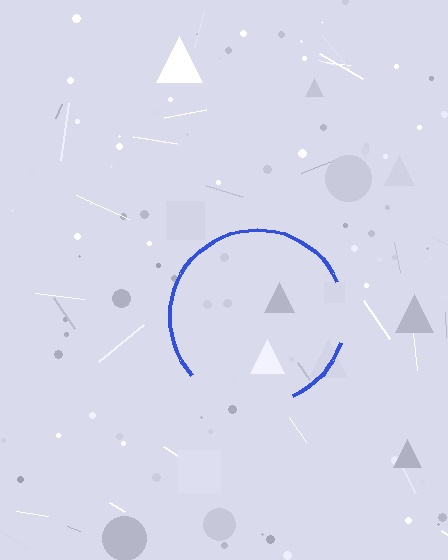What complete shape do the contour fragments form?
The contour fragments form a circle.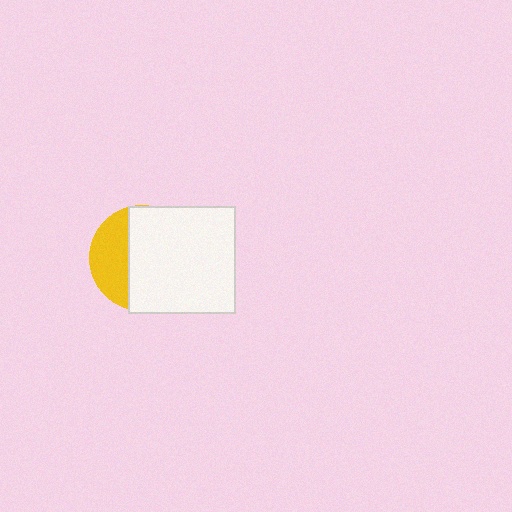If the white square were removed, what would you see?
You would see the complete yellow circle.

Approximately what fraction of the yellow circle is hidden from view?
Roughly 67% of the yellow circle is hidden behind the white square.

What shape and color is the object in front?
The object in front is a white square.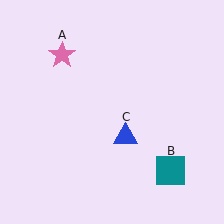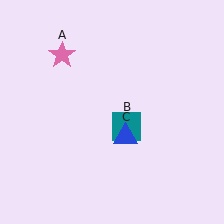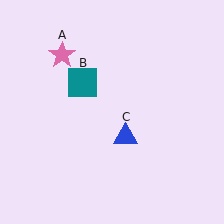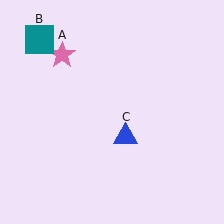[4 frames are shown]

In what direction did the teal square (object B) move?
The teal square (object B) moved up and to the left.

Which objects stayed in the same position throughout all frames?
Pink star (object A) and blue triangle (object C) remained stationary.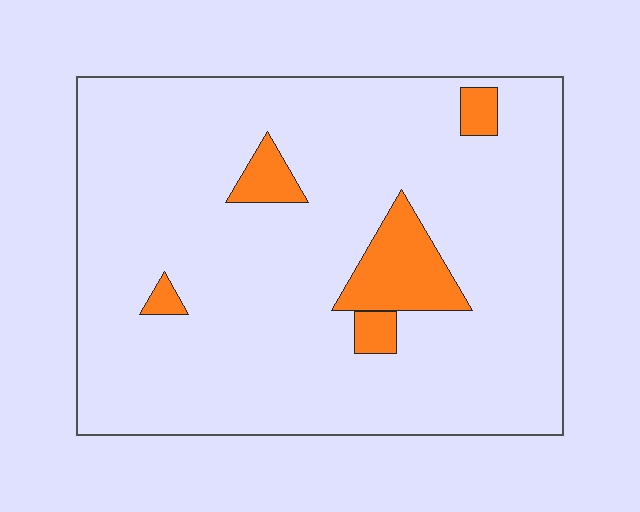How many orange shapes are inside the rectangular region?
5.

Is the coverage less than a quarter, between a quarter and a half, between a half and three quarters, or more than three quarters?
Less than a quarter.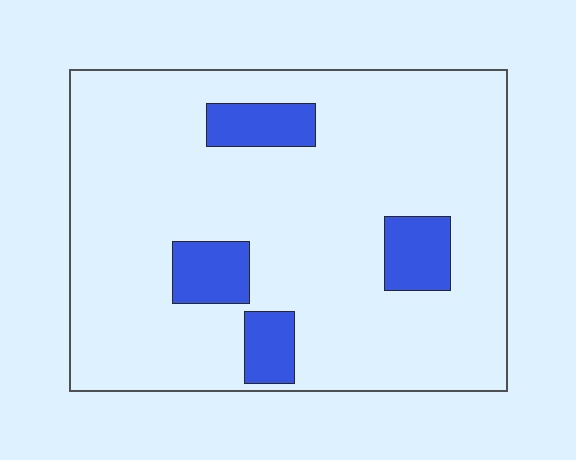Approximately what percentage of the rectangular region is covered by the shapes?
Approximately 15%.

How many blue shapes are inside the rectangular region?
4.